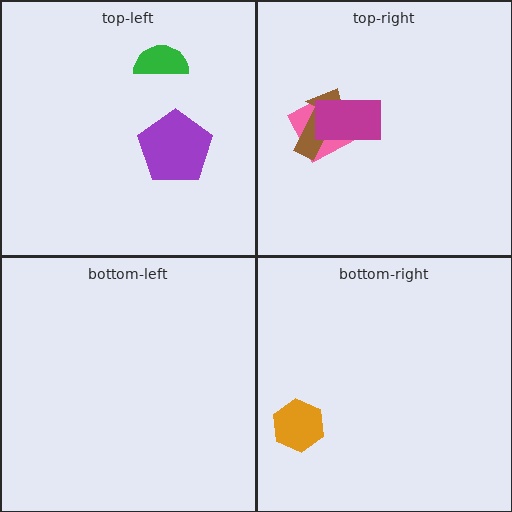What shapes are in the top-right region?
The pink diamond, the brown arrow, the magenta rectangle.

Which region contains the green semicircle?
The top-left region.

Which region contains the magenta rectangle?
The top-right region.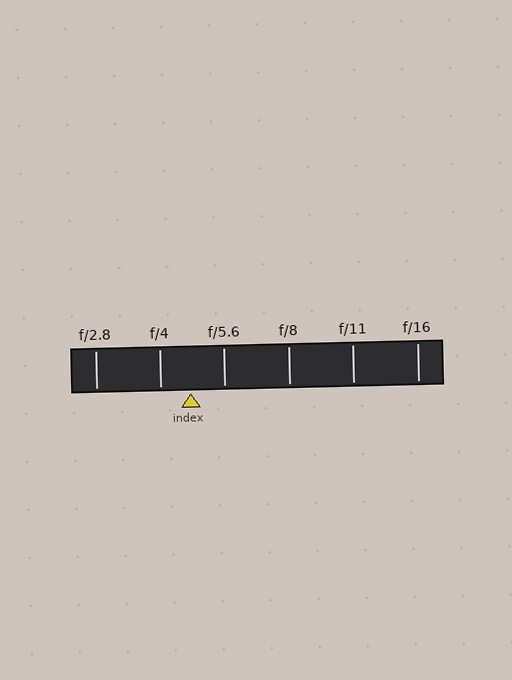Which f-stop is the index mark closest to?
The index mark is closest to f/4.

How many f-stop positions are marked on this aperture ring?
There are 6 f-stop positions marked.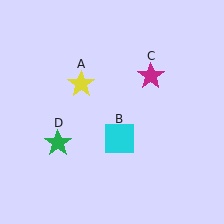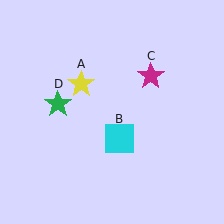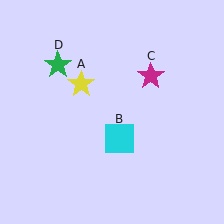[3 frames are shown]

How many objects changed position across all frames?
1 object changed position: green star (object D).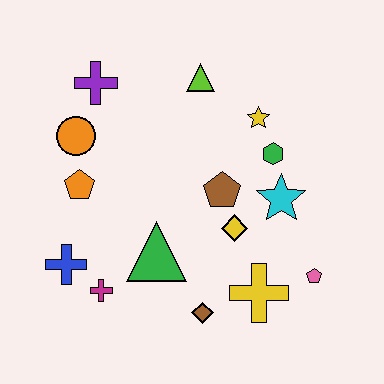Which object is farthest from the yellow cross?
The purple cross is farthest from the yellow cross.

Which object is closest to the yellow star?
The green hexagon is closest to the yellow star.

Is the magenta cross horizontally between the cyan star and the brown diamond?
No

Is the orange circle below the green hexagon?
No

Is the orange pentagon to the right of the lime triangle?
No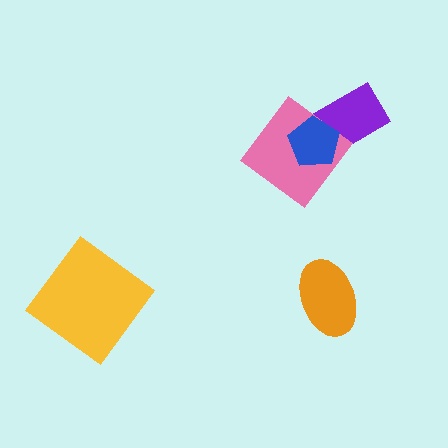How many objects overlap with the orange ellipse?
0 objects overlap with the orange ellipse.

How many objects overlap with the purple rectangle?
2 objects overlap with the purple rectangle.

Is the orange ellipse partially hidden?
No, no other shape covers it.